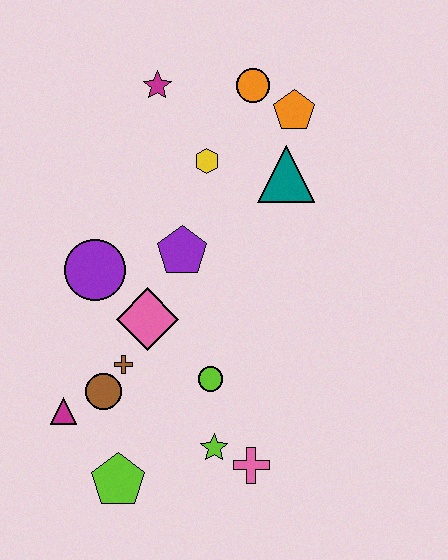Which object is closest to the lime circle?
The lime star is closest to the lime circle.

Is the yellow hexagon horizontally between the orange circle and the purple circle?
Yes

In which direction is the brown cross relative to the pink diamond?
The brown cross is below the pink diamond.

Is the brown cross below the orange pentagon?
Yes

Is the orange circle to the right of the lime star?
Yes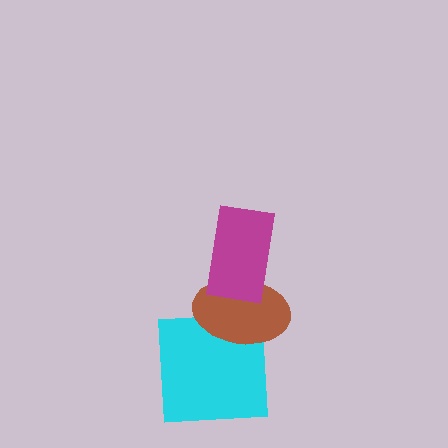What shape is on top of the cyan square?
The brown ellipse is on top of the cyan square.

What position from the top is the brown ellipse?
The brown ellipse is 2nd from the top.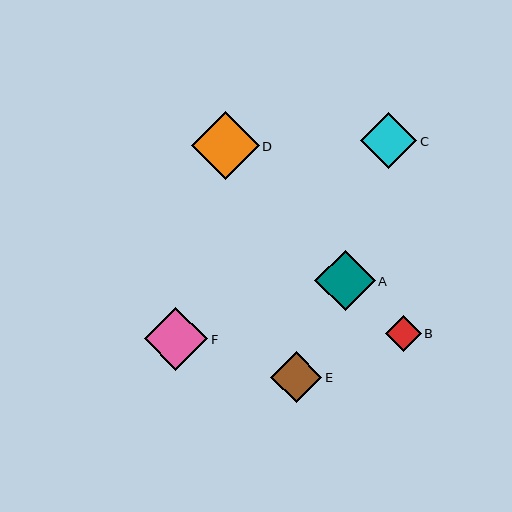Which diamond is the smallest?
Diamond B is the smallest with a size of approximately 35 pixels.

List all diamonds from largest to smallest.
From largest to smallest: D, F, A, C, E, B.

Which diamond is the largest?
Diamond D is the largest with a size of approximately 68 pixels.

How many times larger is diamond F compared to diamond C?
Diamond F is approximately 1.1 times the size of diamond C.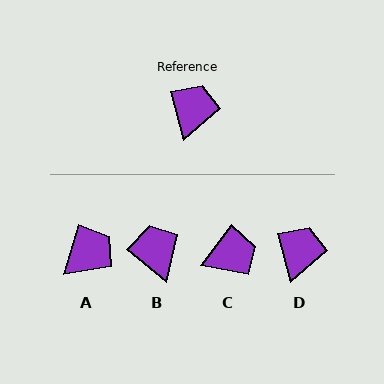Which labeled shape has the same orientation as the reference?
D.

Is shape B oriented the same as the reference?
No, it is off by about 36 degrees.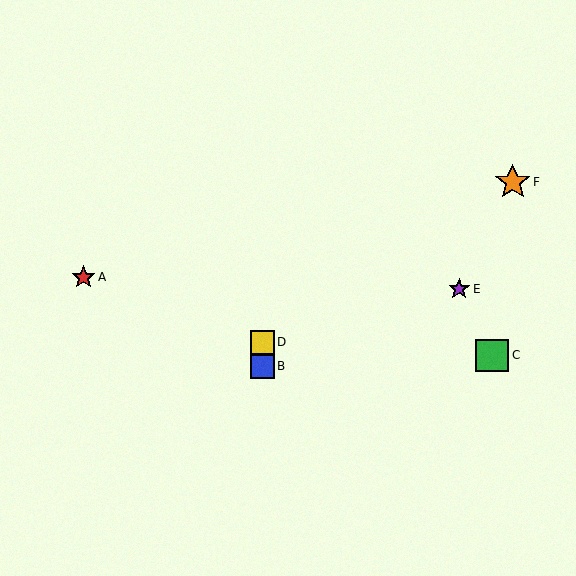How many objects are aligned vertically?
2 objects (B, D) are aligned vertically.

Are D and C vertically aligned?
No, D is at x≈262 and C is at x≈492.